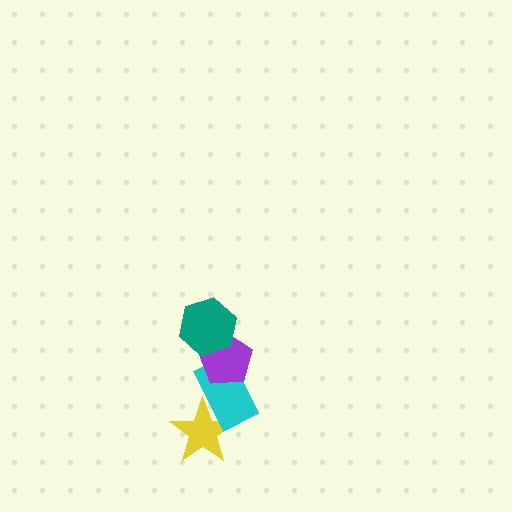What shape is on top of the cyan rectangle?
The purple pentagon is on top of the cyan rectangle.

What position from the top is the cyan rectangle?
The cyan rectangle is 3rd from the top.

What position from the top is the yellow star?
The yellow star is 4th from the top.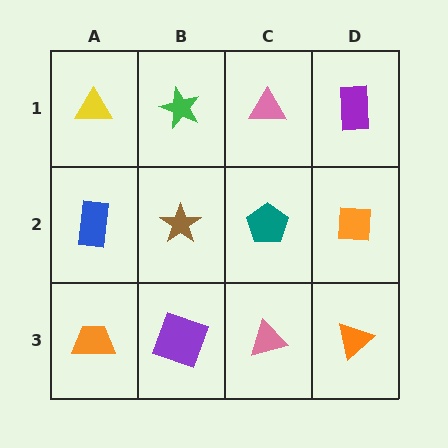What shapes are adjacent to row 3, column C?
A teal pentagon (row 2, column C), a purple square (row 3, column B), an orange triangle (row 3, column D).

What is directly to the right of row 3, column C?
An orange triangle.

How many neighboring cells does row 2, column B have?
4.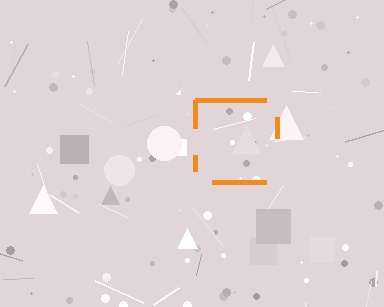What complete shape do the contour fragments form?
The contour fragments form a square.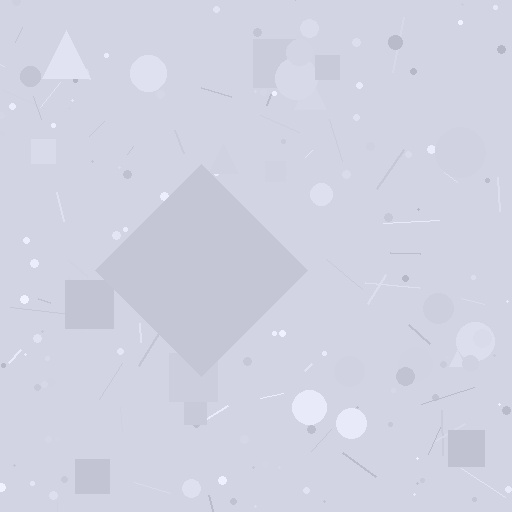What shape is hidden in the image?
A diamond is hidden in the image.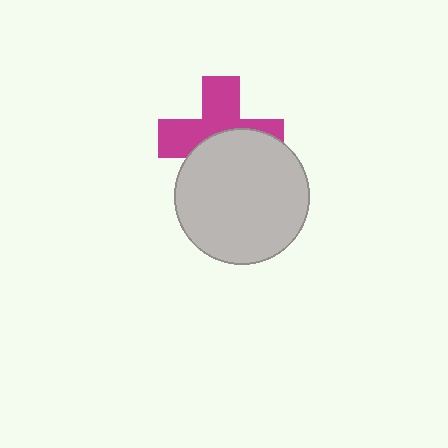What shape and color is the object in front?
The object in front is a light gray circle.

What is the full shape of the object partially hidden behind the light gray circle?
The partially hidden object is a magenta cross.